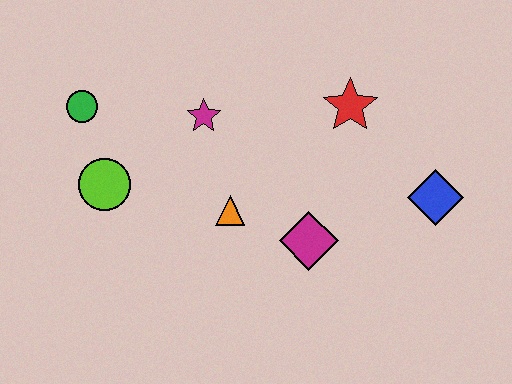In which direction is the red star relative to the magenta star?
The red star is to the right of the magenta star.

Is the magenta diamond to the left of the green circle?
No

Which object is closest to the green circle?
The lime circle is closest to the green circle.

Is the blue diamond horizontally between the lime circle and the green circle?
No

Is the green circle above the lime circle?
Yes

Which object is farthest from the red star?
The green circle is farthest from the red star.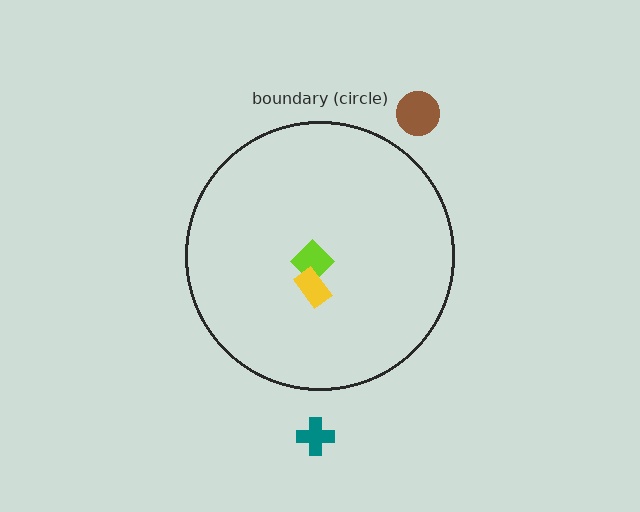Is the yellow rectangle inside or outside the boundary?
Inside.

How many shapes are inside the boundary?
2 inside, 2 outside.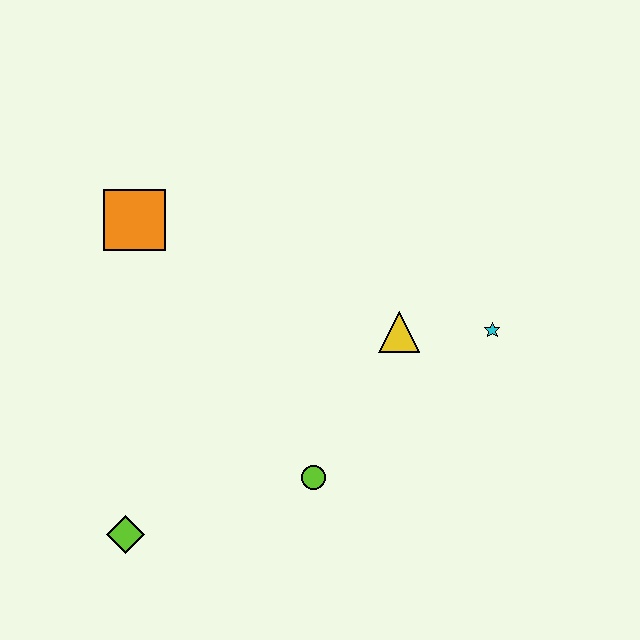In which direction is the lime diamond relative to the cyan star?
The lime diamond is to the left of the cyan star.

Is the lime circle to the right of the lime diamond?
Yes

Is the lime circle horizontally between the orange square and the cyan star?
Yes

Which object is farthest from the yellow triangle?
The lime diamond is farthest from the yellow triangle.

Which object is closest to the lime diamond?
The lime circle is closest to the lime diamond.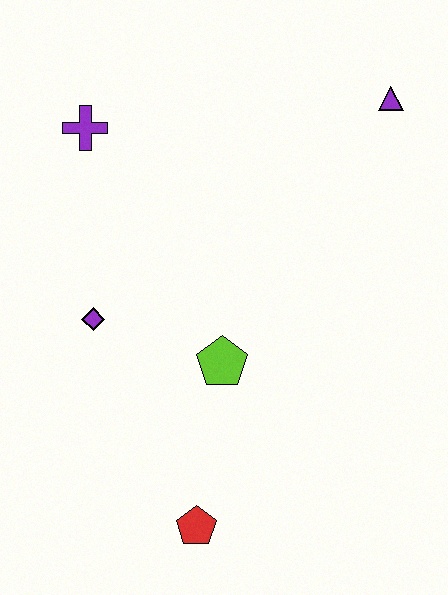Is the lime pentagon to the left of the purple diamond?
No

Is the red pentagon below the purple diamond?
Yes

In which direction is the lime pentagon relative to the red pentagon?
The lime pentagon is above the red pentagon.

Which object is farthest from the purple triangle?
The red pentagon is farthest from the purple triangle.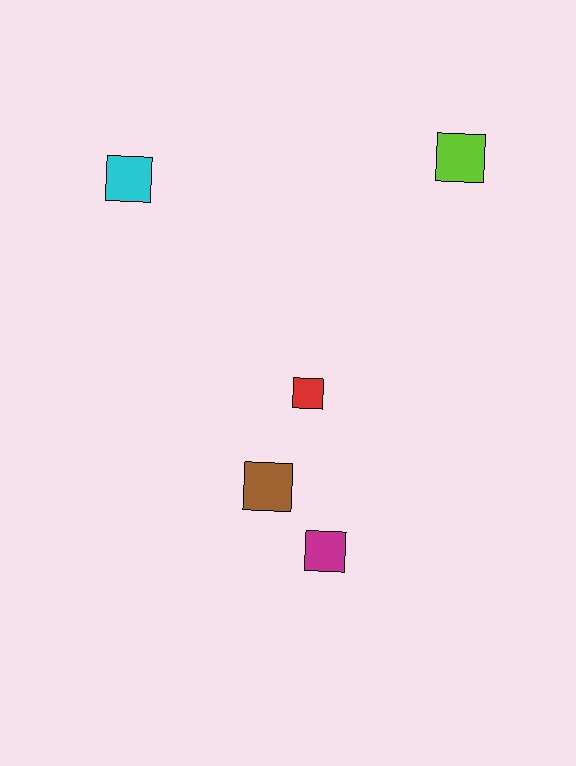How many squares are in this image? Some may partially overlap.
There are 5 squares.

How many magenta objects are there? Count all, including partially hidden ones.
There is 1 magenta object.